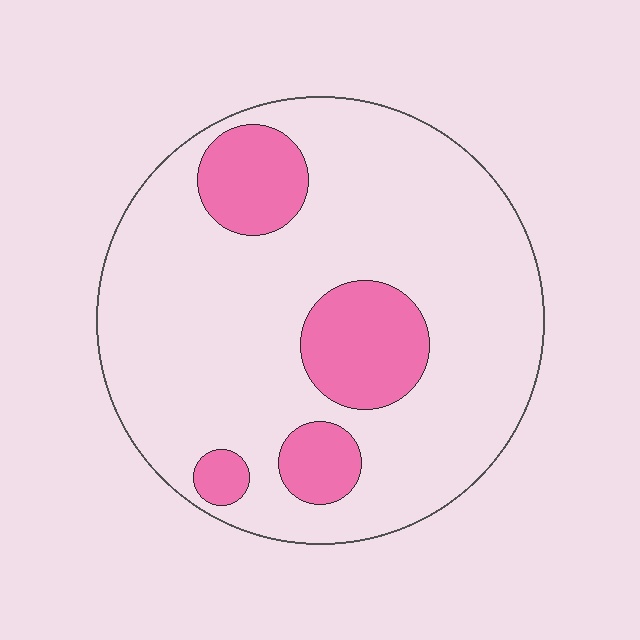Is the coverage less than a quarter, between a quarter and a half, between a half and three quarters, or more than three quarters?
Less than a quarter.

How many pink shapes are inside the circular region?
4.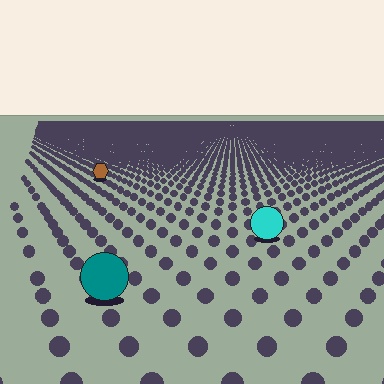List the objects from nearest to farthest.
From nearest to farthest: the teal circle, the cyan circle, the brown hexagon.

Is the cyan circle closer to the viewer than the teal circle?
No. The teal circle is closer — you can tell from the texture gradient: the ground texture is coarser near it.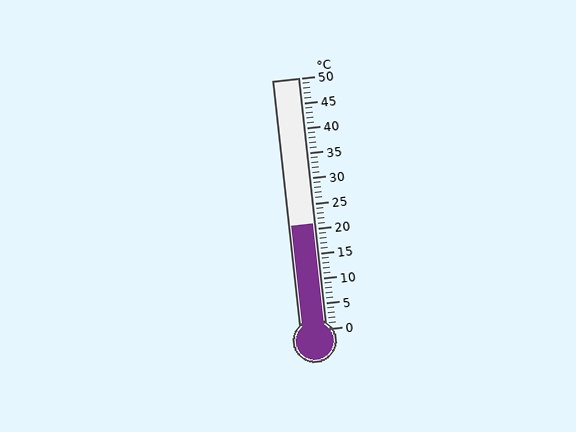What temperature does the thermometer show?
The thermometer shows approximately 21°C.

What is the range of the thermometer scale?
The thermometer scale ranges from 0°C to 50°C.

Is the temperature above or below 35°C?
The temperature is below 35°C.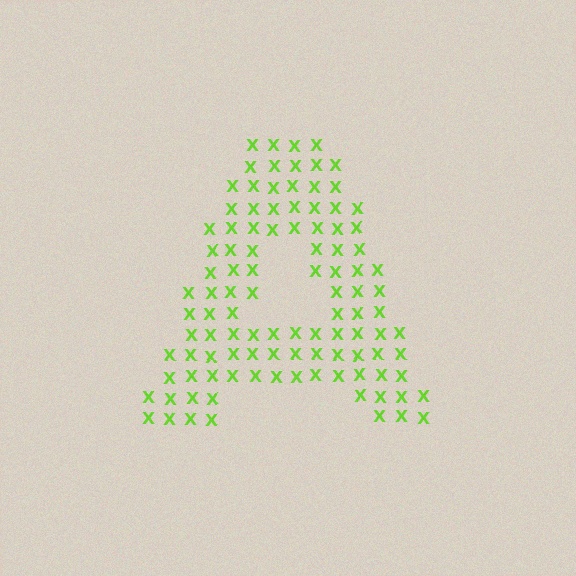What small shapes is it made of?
It is made of small letter X's.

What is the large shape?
The large shape is the letter A.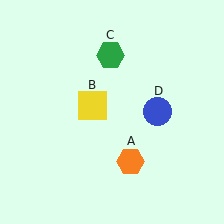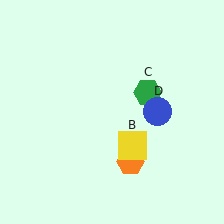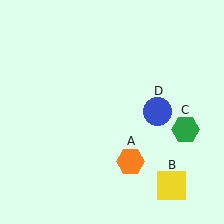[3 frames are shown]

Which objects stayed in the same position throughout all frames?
Orange hexagon (object A) and blue circle (object D) remained stationary.